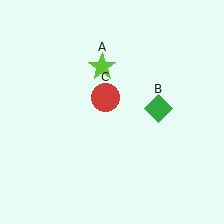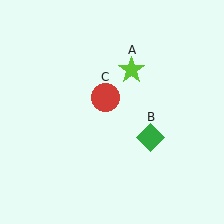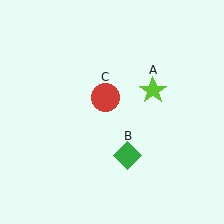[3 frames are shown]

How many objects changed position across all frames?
2 objects changed position: lime star (object A), green diamond (object B).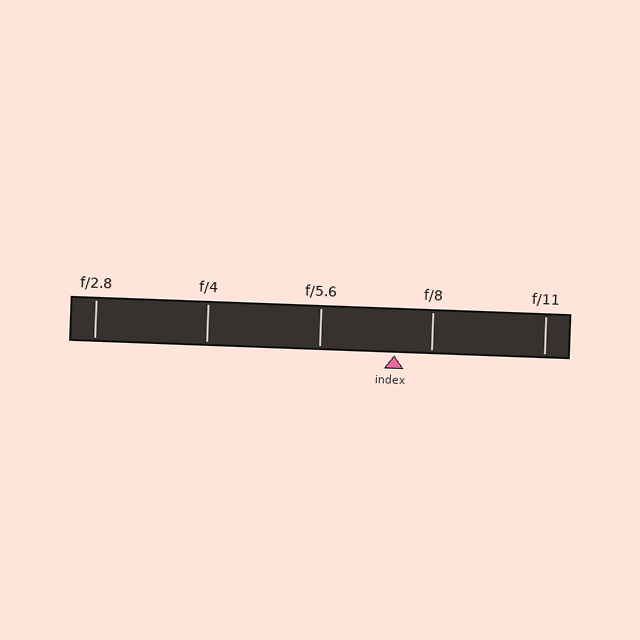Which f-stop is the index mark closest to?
The index mark is closest to f/8.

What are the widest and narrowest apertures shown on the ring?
The widest aperture shown is f/2.8 and the narrowest is f/11.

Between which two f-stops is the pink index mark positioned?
The index mark is between f/5.6 and f/8.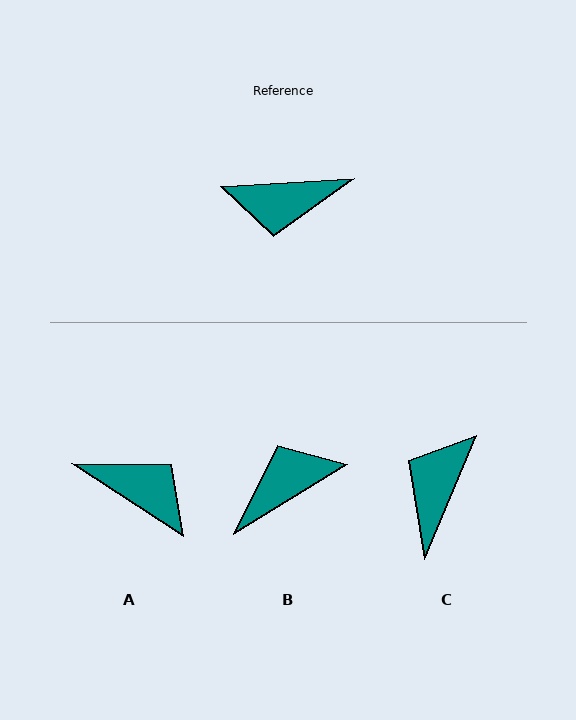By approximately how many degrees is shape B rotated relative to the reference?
Approximately 152 degrees clockwise.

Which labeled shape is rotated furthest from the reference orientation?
B, about 152 degrees away.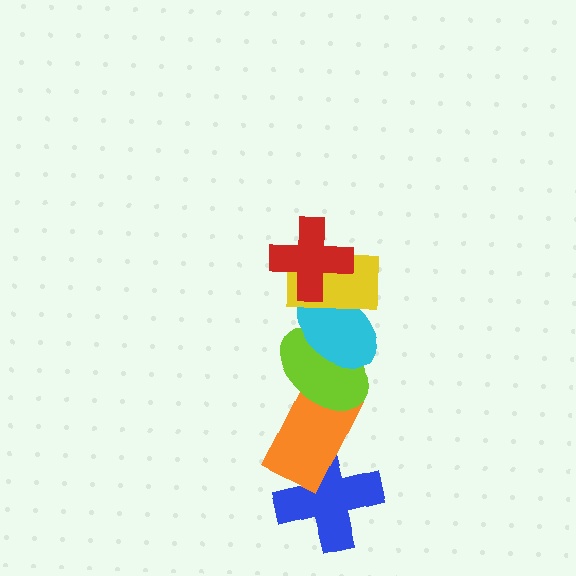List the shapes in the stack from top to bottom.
From top to bottom: the red cross, the yellow rectangle, the cyan ellipse, the lime ellipse, the orange rectangle, the blue cross.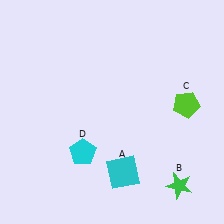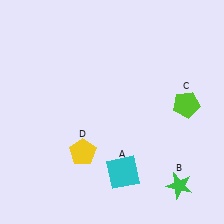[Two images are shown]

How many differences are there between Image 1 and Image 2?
There is 1 difference between the two images.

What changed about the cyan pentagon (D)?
In Image 1, D is cyan. In Image 2, it changed to yellow.